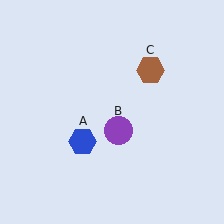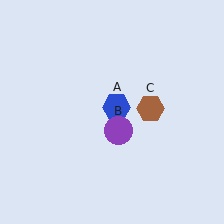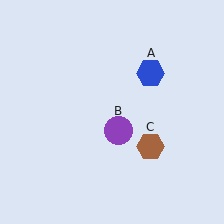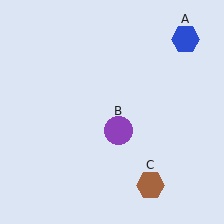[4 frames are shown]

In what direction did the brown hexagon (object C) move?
The brown hexagon (object C) moved down.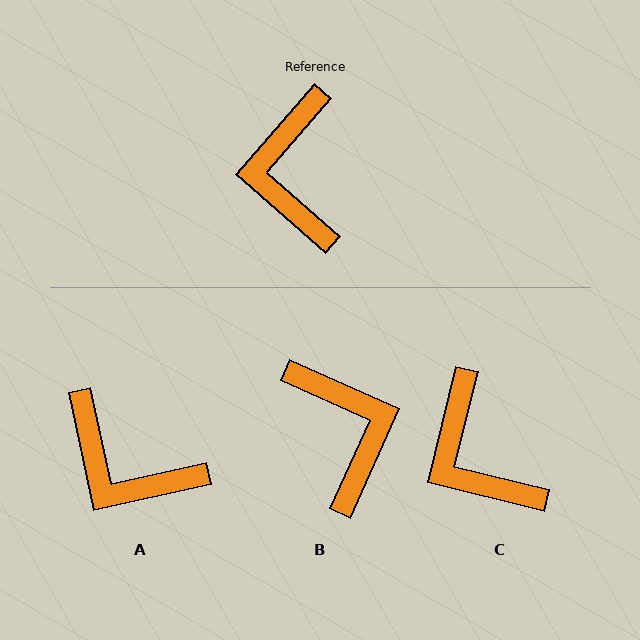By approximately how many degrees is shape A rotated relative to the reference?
Approximately 53 degrees counter-clockwise.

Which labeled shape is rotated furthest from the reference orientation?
B, about 163 degrees away.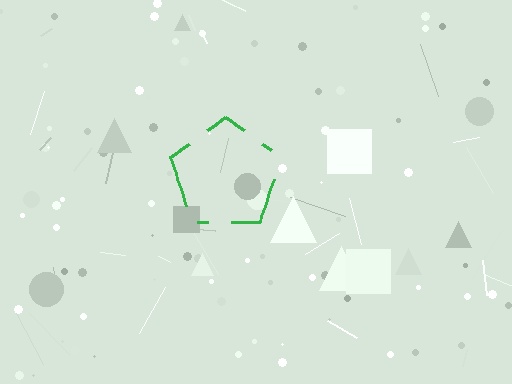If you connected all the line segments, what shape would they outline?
They would outline a pentagon.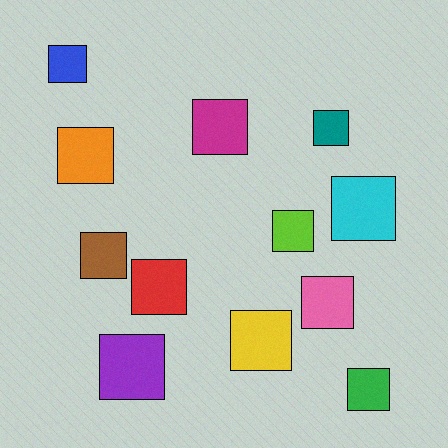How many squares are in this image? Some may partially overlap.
There are 12 squares.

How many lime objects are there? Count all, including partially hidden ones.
There is 1 lime object.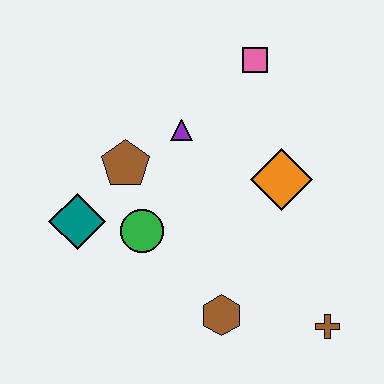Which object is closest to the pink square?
The purple triangle is closest to the pink square.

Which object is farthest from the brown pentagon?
The brown cross is farthest from the brown pentagon.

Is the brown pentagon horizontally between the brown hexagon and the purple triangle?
No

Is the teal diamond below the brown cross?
No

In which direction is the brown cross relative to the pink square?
The brown cross is below the pink square.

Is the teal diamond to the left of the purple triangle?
Yes